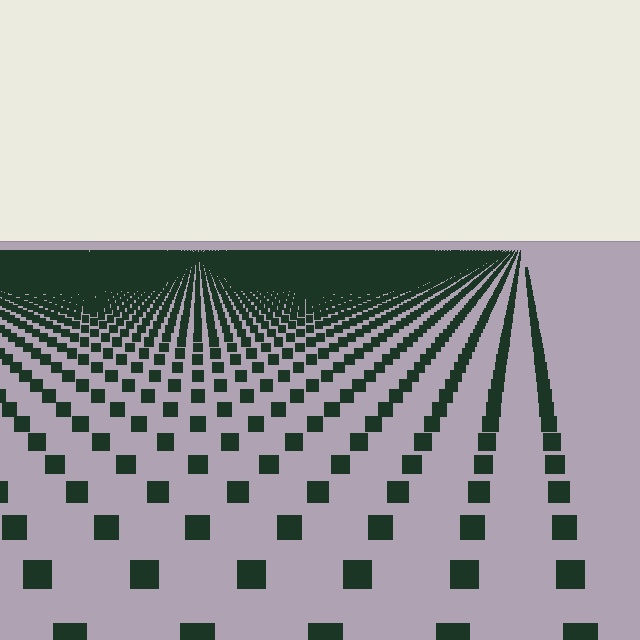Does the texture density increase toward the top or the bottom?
Density increases toward the top.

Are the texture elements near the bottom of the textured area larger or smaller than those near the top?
Larger. Near the bottom, elements are closer to the viewer and appear at a bigger on-screen size.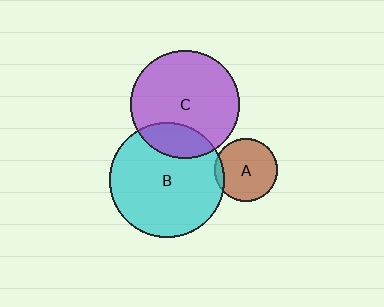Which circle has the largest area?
Circle B (cyan).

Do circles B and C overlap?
Yes.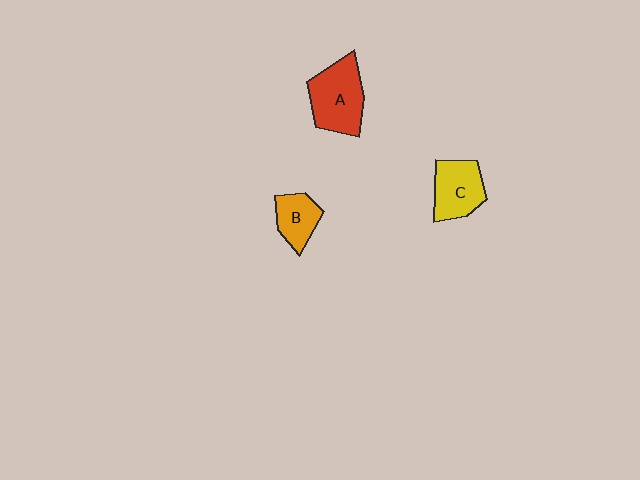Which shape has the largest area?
Shape A (red).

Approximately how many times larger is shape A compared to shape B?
Approximately 1.7 times.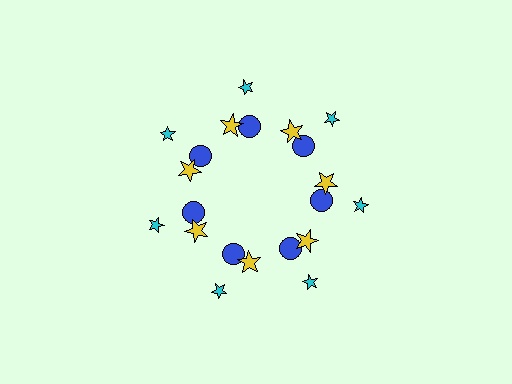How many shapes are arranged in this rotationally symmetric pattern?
There are 21 shapes, arranged in 7 groups of 3.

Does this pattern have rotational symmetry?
Yes, this pattern has 7-fold rotational symmetry. It looks the same after rotating 51 degrees around the center.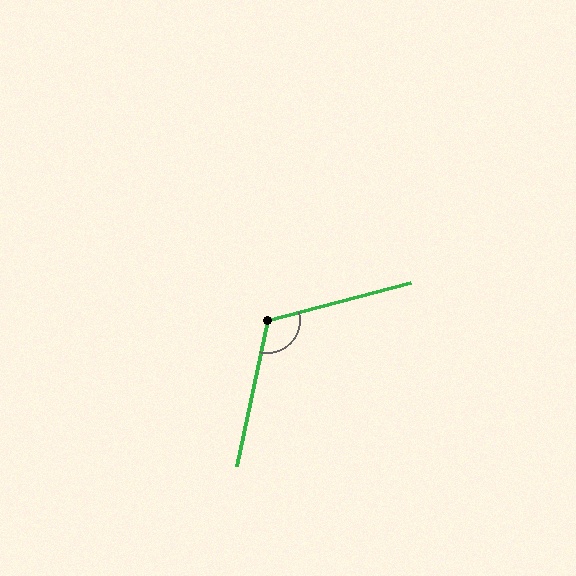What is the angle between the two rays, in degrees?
Approximately 117 degrees.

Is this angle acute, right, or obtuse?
It is obtuse.